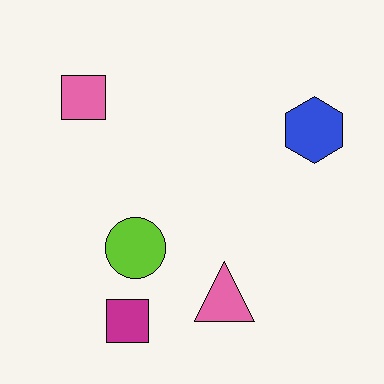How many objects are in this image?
There are 5 objects.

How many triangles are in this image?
There is 1 triangle.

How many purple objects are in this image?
There are no purple objects.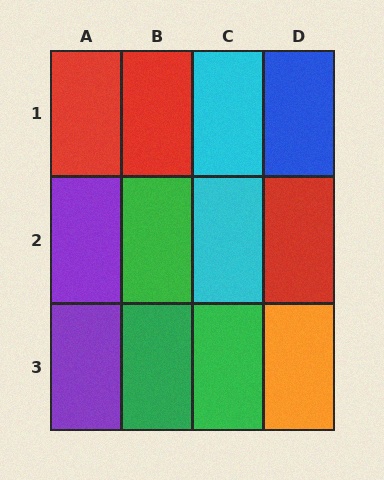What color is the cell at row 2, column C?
Cyan.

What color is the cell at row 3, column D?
Orange.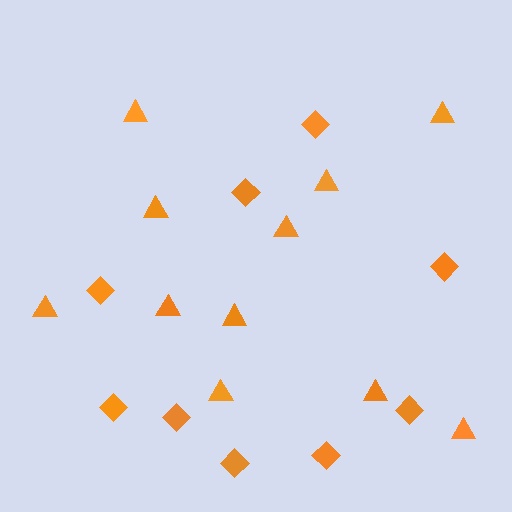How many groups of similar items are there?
There are 2 groups: one group of diamonds (9) and one group of triangles (11).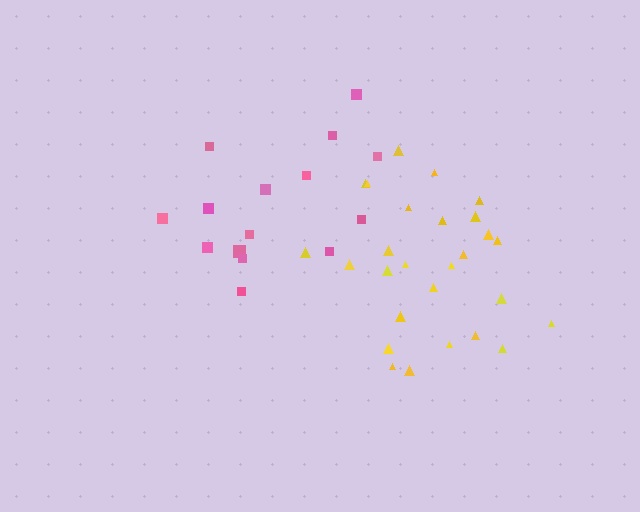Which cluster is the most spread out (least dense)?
Pink.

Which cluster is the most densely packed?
Yellow.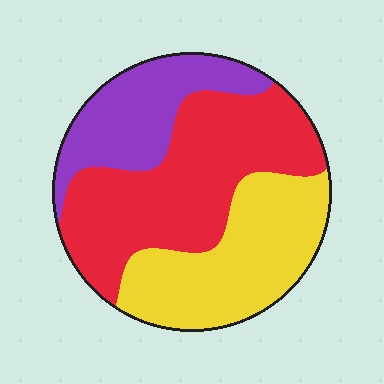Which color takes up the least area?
Purple, at roughly 25%.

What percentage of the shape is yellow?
Yellow takes up about one third (1/3) of the shape.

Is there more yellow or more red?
Red.